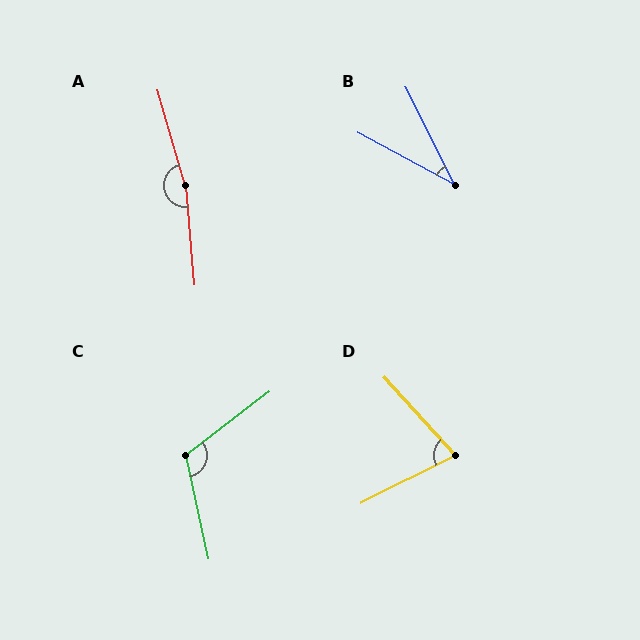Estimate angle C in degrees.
Approximately 116 degrees.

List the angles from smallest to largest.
B (35°), D (75°), C (116°), A (169°).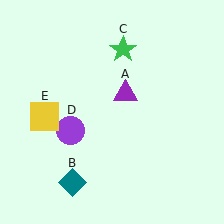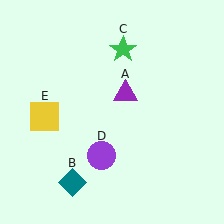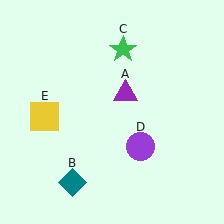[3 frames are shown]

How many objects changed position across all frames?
1 object changed position: purple circle (object D).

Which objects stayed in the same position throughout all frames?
Purple triangle (object A) and teal diamond (object B) and green star (object C) and yellow square (object E) remained stationary.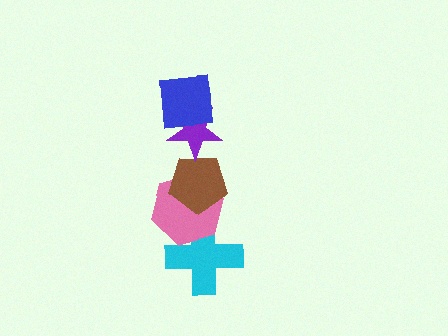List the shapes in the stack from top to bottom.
From top to bottom: the blue square, the purple star, the brown pentagon, the pink hexagon, the cyan cross.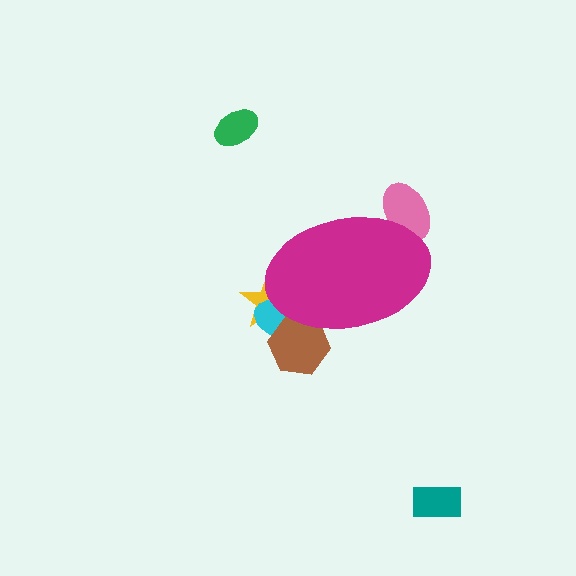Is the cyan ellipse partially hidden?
Yes, the cyan ellipse is partially hidden behind the magenta ellipse.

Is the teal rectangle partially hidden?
No, the teal rectangle is fully visible.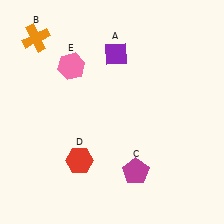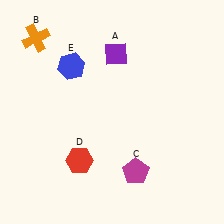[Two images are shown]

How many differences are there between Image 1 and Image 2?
There is 1 difference between the two images.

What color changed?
The hexagon (E) changed from pink in Image 1 to blue in Image 2.